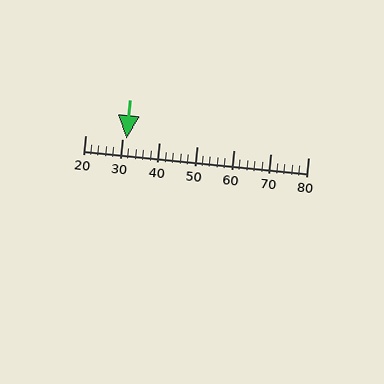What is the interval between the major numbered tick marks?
The major tick marks are spaced 10 units apart.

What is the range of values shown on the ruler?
The ruler shows values from 20 to 80.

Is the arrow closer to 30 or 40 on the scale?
The arrow is closer to 30.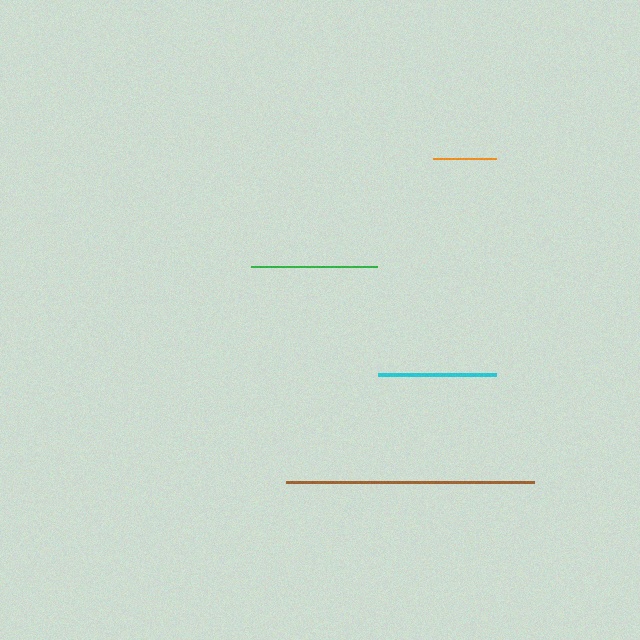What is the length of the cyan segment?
The cyan segment is approximately 118 pixels long.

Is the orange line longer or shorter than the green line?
The green line is longer than the orange line.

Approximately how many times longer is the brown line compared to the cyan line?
The brown line is approximately 2.1 times the length of the cyan line.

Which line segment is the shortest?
The orange line is the shortest at approximately 63 pixels.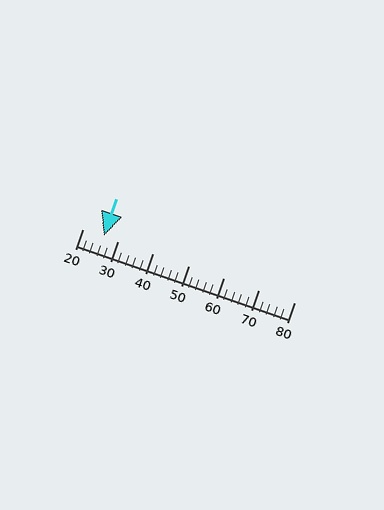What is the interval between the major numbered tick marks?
The major tick marks are spaced 10 units apart.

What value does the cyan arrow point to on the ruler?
The cyan arrow points to approximately 26.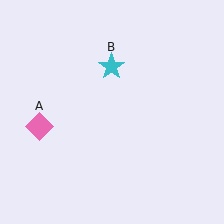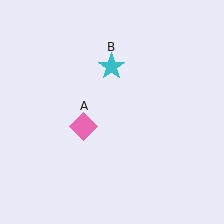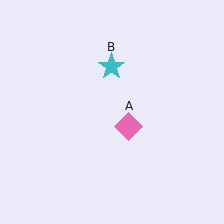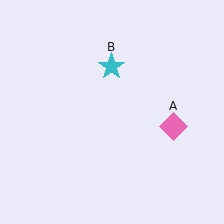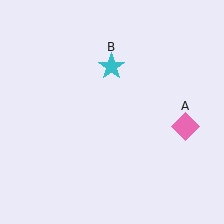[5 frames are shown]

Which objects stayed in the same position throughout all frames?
Cyan star (object B) remained stationary.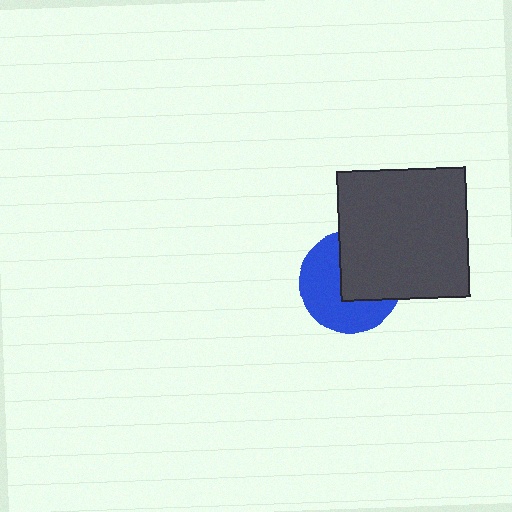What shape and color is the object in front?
The object in front is a dark gray square.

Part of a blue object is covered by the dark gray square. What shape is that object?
It is a circle.